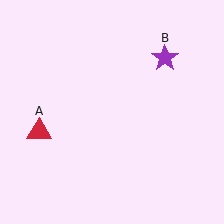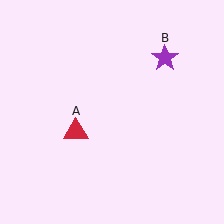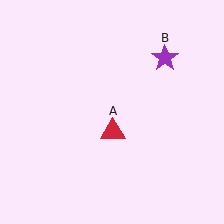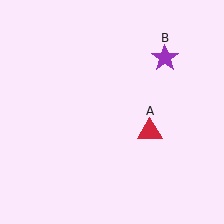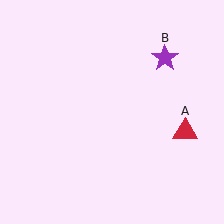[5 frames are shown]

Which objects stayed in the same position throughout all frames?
Purple star (object B) remained stationary.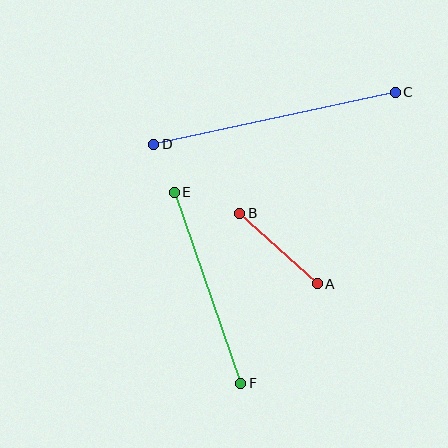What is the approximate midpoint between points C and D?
The midpoint is at approximately (274, 118) pixels.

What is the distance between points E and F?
The distance is approximately 202 pixels.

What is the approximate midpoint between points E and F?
The midpoint is at approximately (208, 288) pixels.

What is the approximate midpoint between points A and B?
The midpoint is at approximately (279, 249) pixels.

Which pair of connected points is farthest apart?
Points C and D are farthest apart.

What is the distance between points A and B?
The distance is approximately 105 pixels.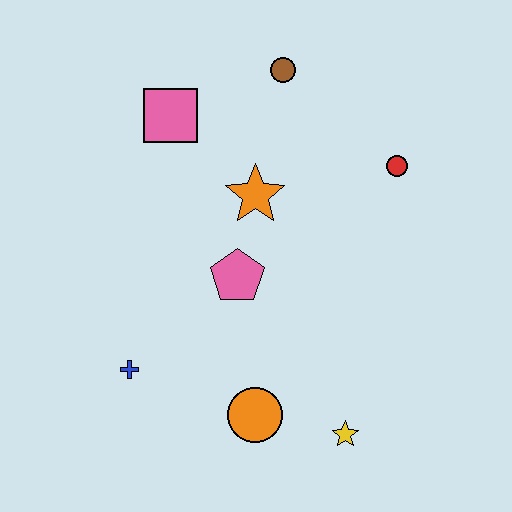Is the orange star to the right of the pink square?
Yes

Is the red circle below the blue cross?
No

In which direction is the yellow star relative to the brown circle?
The yellow star is below the brown circle.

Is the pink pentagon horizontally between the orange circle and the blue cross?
Yes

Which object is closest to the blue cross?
The orange circle is closest to the blue cross.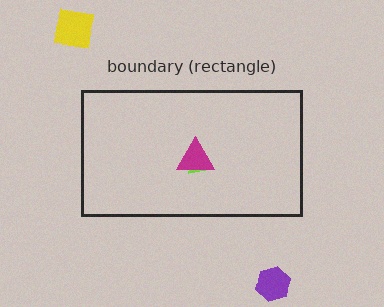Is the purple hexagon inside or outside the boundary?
Outside.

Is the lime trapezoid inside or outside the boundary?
Inside.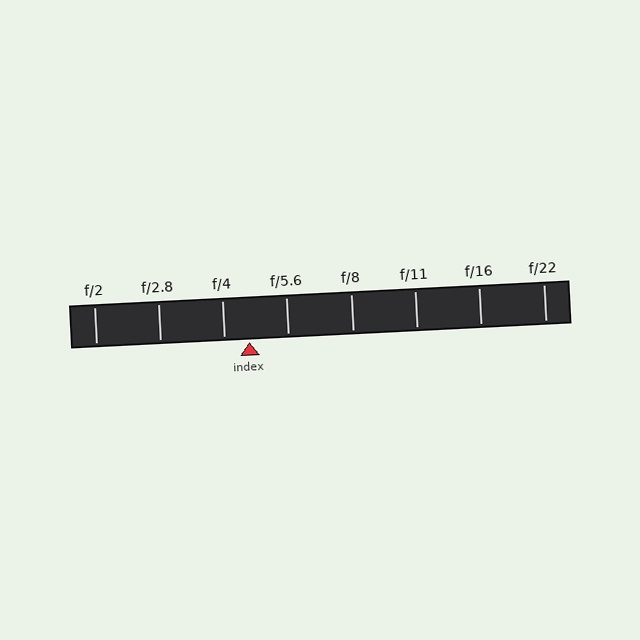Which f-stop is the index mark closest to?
The index mark is closest to f/4.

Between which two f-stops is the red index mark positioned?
The index mark is between f/4 and f/5.6.